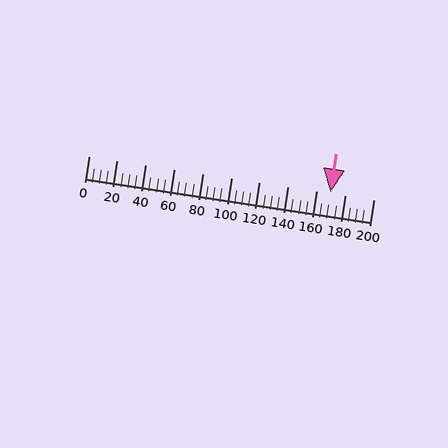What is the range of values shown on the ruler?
The ruler shows values from 0 to 200.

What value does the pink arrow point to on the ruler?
The pink arrow points to approximately 170.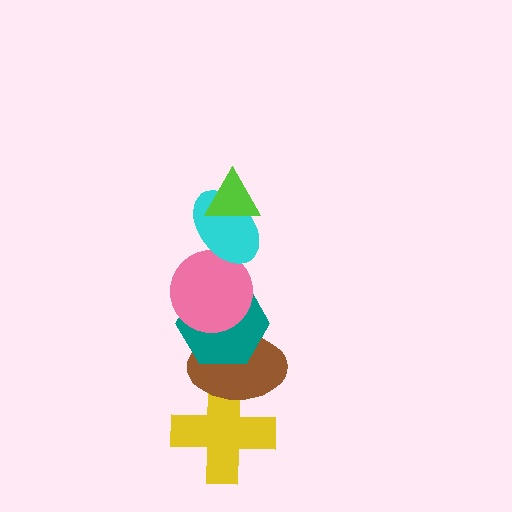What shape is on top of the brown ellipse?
The teal hexagon is on top of the brown ellipse.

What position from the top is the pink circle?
The pink circle is 3rd from the top.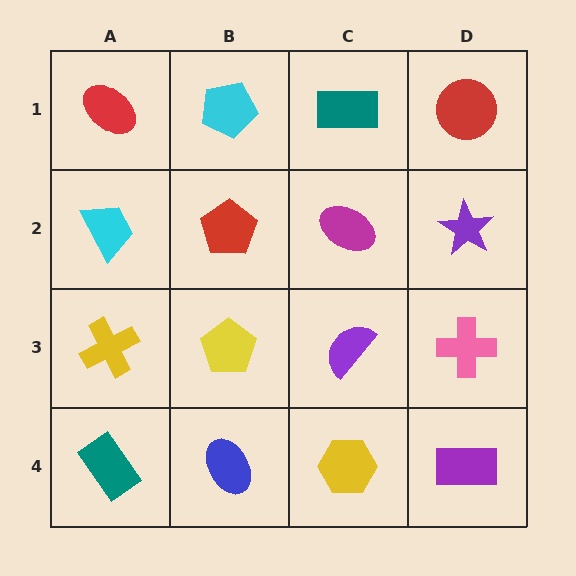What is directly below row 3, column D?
A purple rectangle.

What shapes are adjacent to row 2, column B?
A cyan pentagon (row 1, column B), a yellow pentagon (row 3, column B), a cyan trapezoid (row 2, column A), a magenta ellipse (row 2, column C).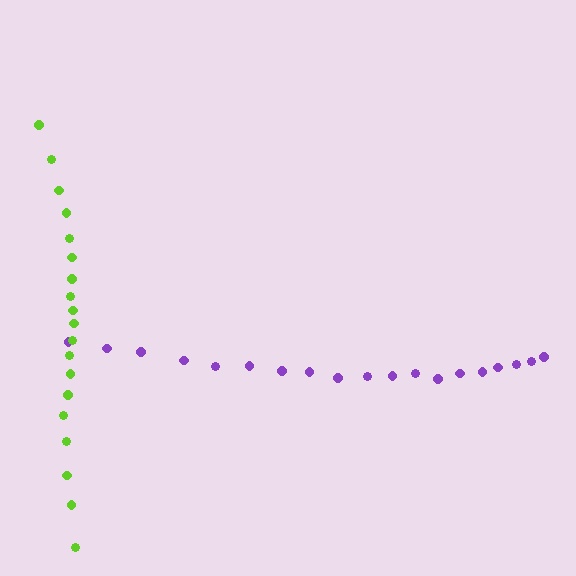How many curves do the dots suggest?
There are 2 distinct paths.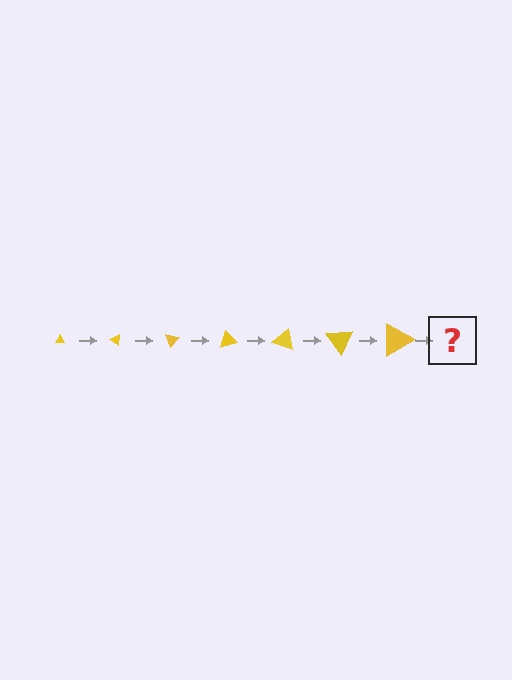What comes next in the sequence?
The next element should be a triangle, larger than the previous one and rotated 245 degrees from the start.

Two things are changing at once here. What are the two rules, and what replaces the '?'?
The two rules are that the triangle grows larger each step and it rotates 35 degrees each step. The '?' should be a triangle, larger than the previous one and rotated 245 degrees from the start.